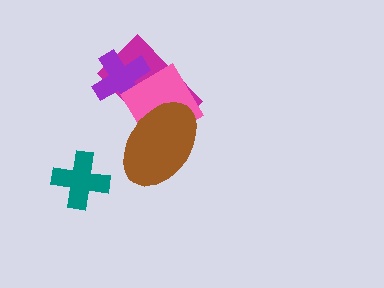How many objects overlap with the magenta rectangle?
3 objects overlap with the magenta rectangle.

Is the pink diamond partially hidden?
Yes, it is partially covered by another shape.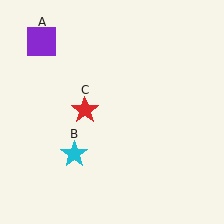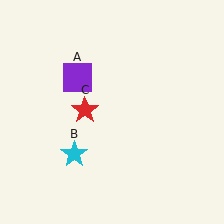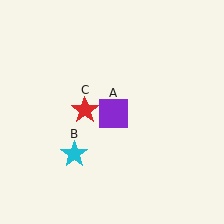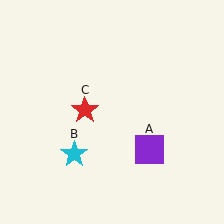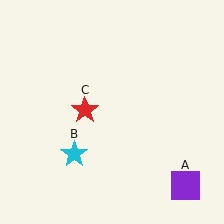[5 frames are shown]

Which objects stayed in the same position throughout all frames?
Cyan star (object B) and red star (object C) remained stationary.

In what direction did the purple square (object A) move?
The purple square (object A) moved down and to the right.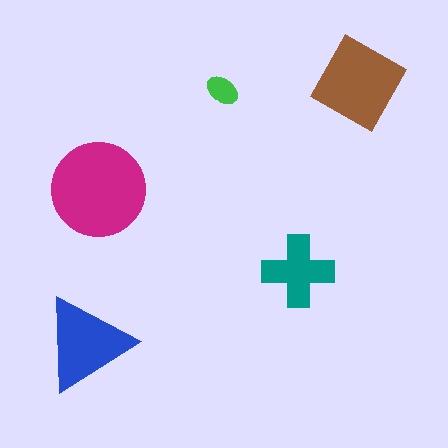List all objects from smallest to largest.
The green ellipse, the teal cross, the blue triangle, the brown diamond, the magenta circle.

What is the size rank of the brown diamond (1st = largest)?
2nd.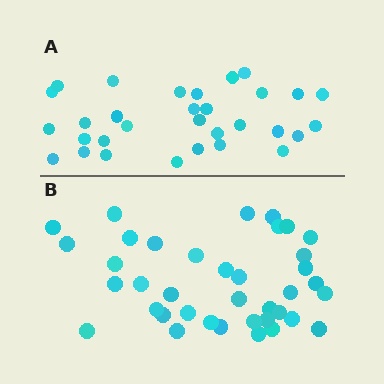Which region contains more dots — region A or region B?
Region B (the bottom region) has more dots.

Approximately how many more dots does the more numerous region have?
Region B has roughly 8 or so more dots than region A.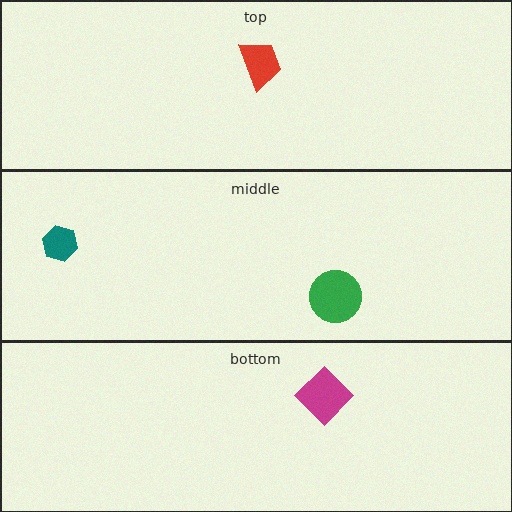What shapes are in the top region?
The red trapezoid.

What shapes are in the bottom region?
The magenta diamond.